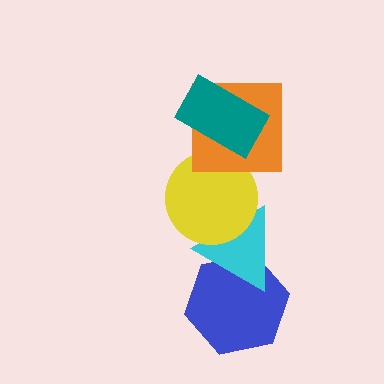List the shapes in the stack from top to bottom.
From top to bottom: the teal rectangle, the orange square, the yellow circle, the cyan triangle, the blue hexagon.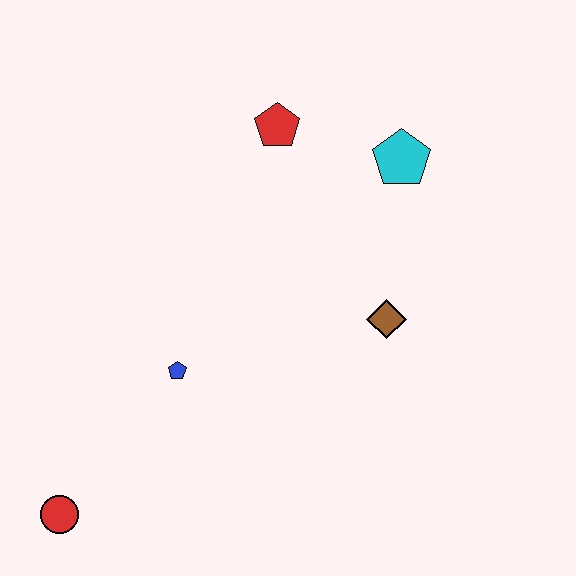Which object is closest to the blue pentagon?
The red circle is closest to the blue pentagon.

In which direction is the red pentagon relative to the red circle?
The red pentagon is above the red circle.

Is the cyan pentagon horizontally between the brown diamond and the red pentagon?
No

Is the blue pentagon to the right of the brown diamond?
No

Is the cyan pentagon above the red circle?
Yes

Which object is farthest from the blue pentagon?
The cyan pentagon is farthest from the blue pentagon.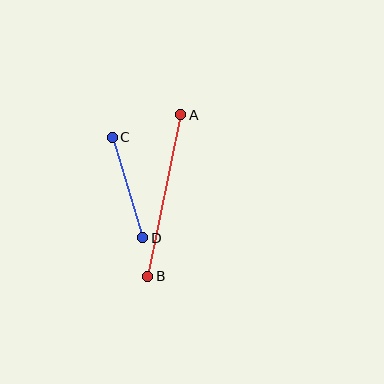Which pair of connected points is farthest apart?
Points A and B are farthest apart.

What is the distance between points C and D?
The distance is approximately 105 pixels.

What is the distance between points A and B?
The distance is approximately 165 pixels.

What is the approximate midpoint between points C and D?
The midpoint is at approximately (128, 188) pixels.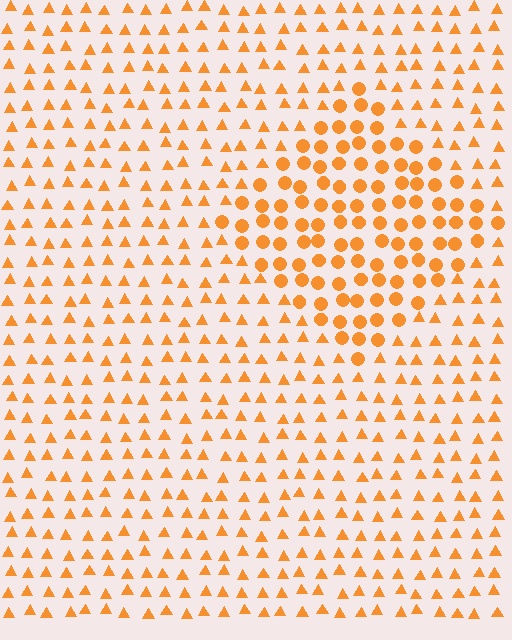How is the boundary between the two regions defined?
The boundary is defined by a change in element shape: circles inside vs. triangles outside. All elements share the same color and spacing.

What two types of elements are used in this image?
The image uses circles inside the diamond region and triangles outside it.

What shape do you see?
I see a diamond.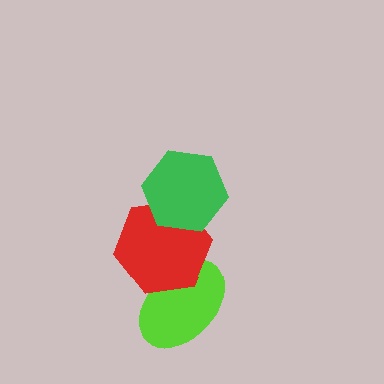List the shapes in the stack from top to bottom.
From top to bottom: the green hexagon, the red hexagon, the lime ellipse.